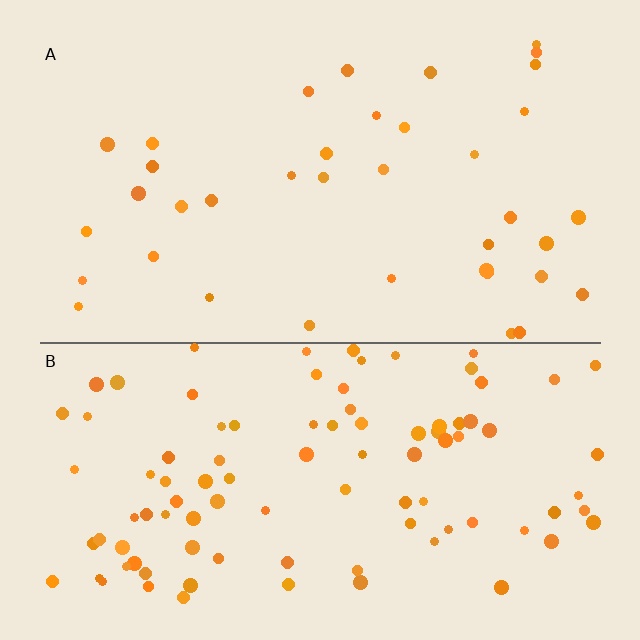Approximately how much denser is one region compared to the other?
Approximately 2.6× — region B over region A.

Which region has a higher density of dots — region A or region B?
B (the bottom).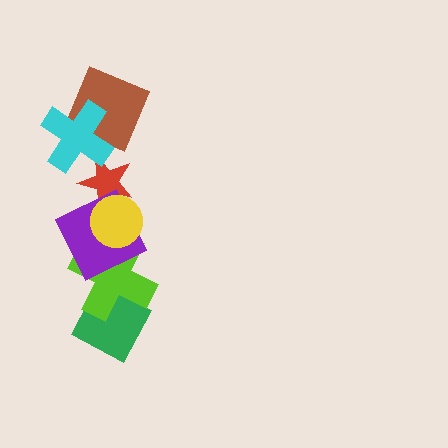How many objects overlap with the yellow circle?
3 objects overlap with the yellow circle.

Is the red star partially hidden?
Yes, it is partially covered by another shape.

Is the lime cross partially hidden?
Yes, it is partially covered by another shape.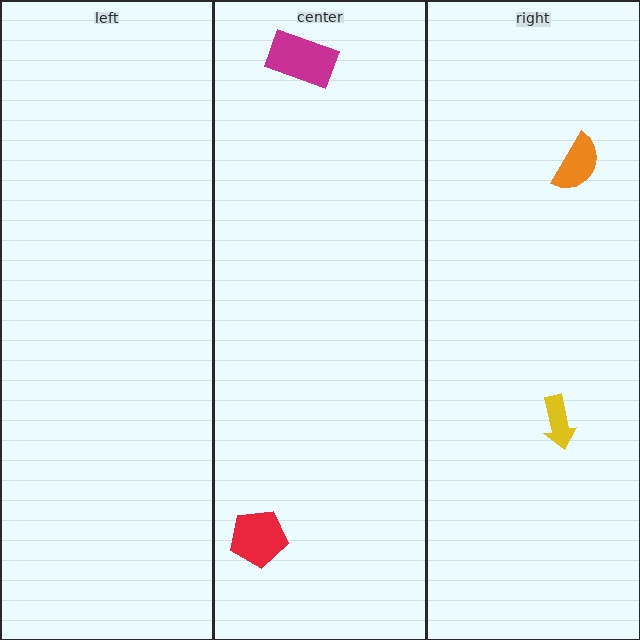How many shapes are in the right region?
2.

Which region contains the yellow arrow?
The right region.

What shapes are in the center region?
The red pentagon, the magenta rectangle.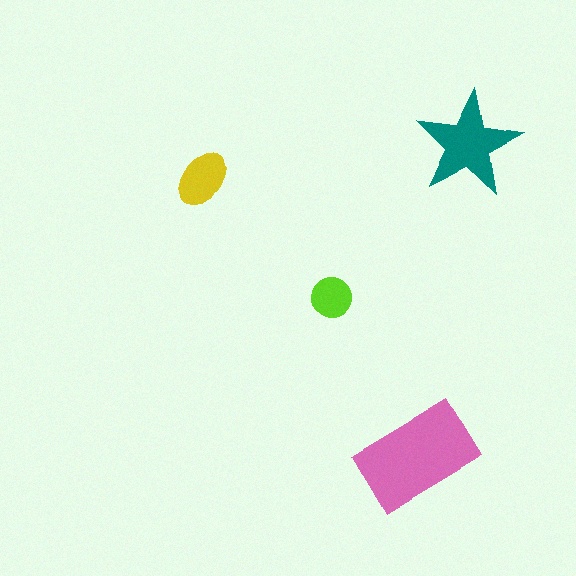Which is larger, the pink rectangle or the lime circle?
The pink rectangle.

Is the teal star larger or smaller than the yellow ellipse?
Larger.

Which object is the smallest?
The lime circle.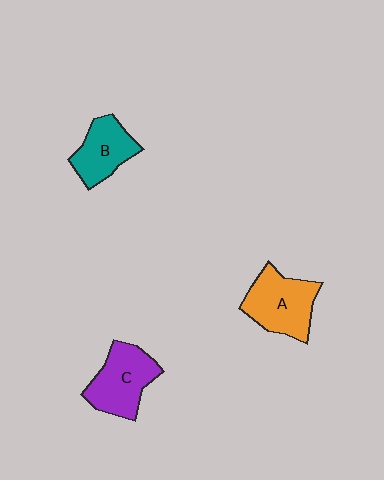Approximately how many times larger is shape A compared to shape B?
Approximately 1.3 times.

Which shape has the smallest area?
Shape B (teal).